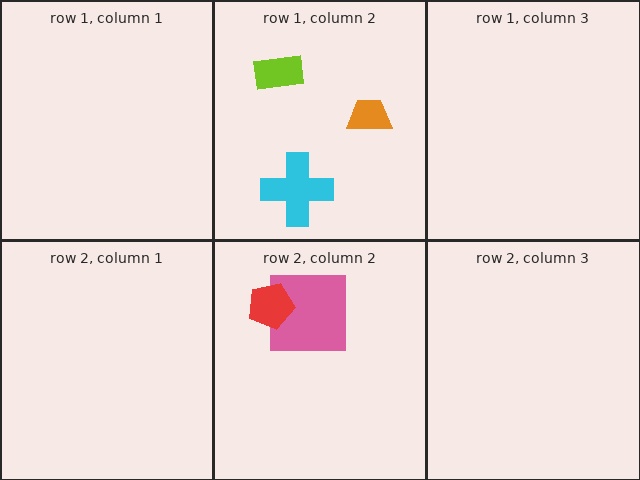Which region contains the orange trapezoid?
The row 1, column 2 region.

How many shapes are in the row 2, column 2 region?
2.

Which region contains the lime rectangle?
The row 1, column 2 region.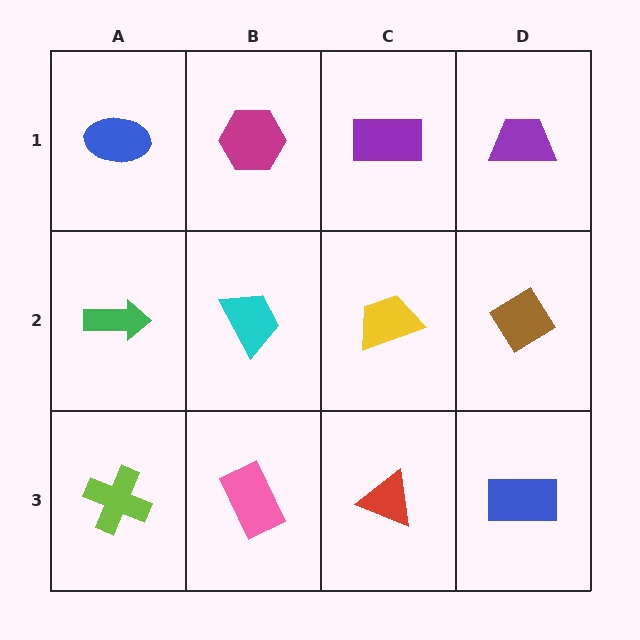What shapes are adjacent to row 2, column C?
A purple rectangle (row 1, column C), a red triangle (row 3, column C), a cyan trapezoid (row 2, column B), a brown diamond (row 2, column D).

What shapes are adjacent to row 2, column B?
A magenta hexagon (row 1, column B), a pink rectangle (row 3, column B), a green arrow (row 2, column A), a yellow trapezoid (row 2, column C).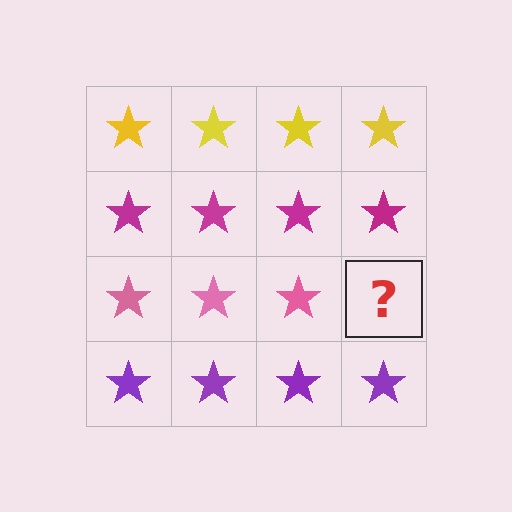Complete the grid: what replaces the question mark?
The question mark should be replaced with a pink star.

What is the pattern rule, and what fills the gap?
The rule is that each row has a consistent color. The gap should be filled with a pink star.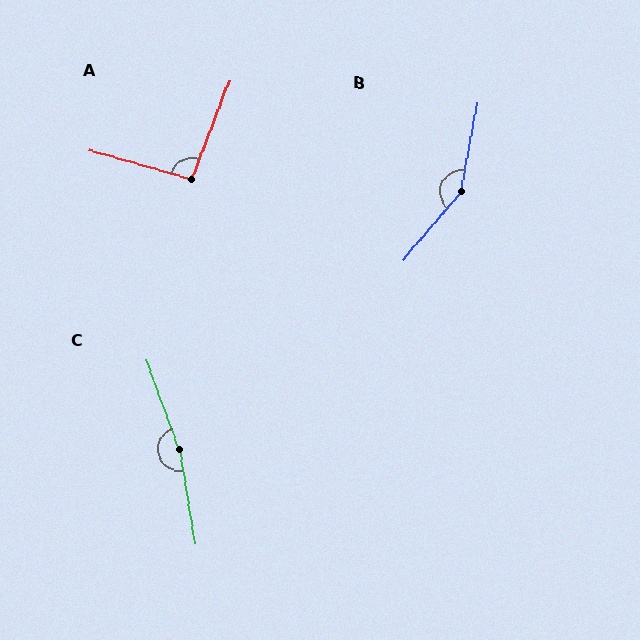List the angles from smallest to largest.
A (95°), B (151°), C (169°).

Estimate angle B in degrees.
Approximately 151 degrees.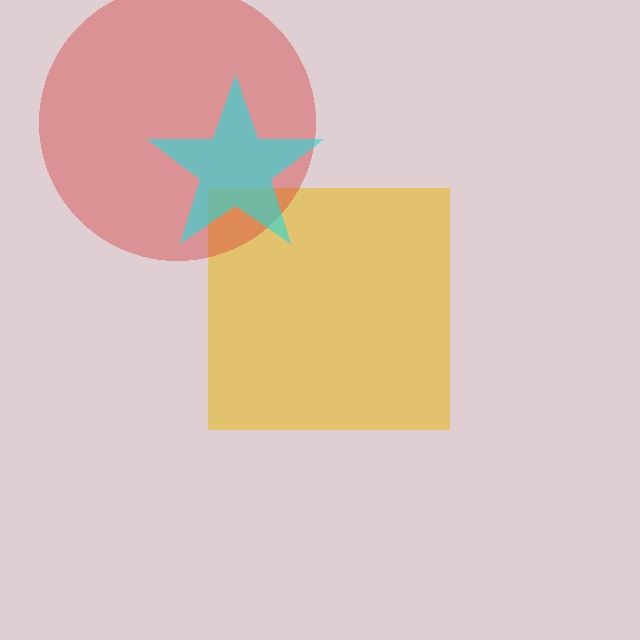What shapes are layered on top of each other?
The layered shapes are: a yellow square, a red circle, a cyan star.